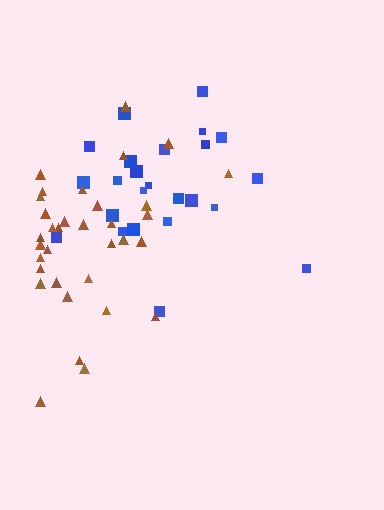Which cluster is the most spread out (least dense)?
Blue.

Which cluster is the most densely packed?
Brown.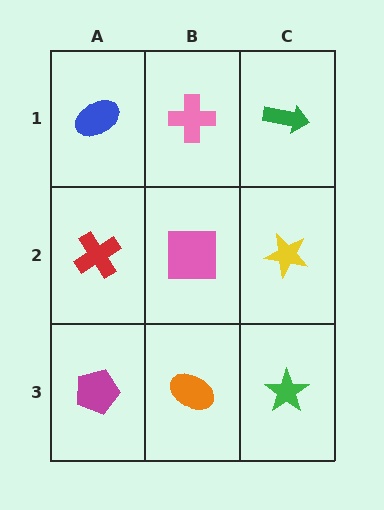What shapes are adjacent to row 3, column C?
A yellow star (row 2, column C), an orange ellipse (row 3, column B).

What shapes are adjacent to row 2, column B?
A pink cross (row 1, column B), an orange ellipse (row 3, column B), a red cross (row 2, column A), a yellow star (row 2, column C).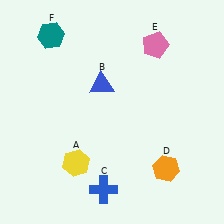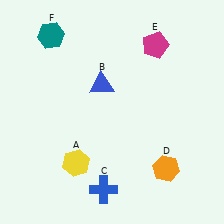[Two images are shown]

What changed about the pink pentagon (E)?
In Image 1, E is pink. In Image 2, it changed to magenta.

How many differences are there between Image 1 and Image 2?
There is 1 difference between the two images.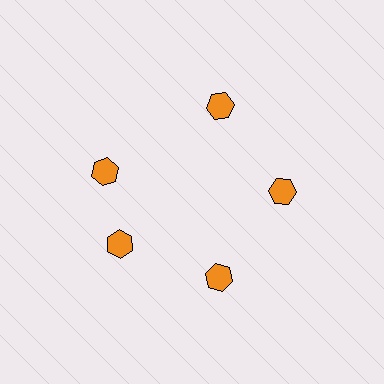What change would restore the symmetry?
The symmetry would be restored by rotating it back into even spacing with its neighbors so that all 5 hexagons sit at equal angles and equal distance from the center.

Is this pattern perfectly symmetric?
No. The 5 orange hexagons are arranged in a ring, but one element near the 10 o'clock position is rotated out of alignment along the ring, breaking the 5-fold rotational symmetry.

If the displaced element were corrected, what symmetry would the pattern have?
It would have 5-fold rotational symmetry — the pattern would map onto itself every 72 degrees.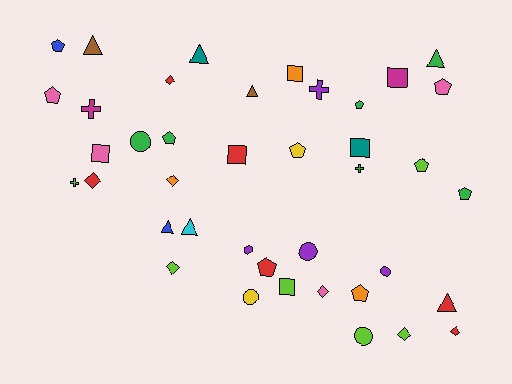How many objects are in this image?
There are 40 objects.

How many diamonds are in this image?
There are 7 diamonds.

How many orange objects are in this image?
There are 3 orange objects.